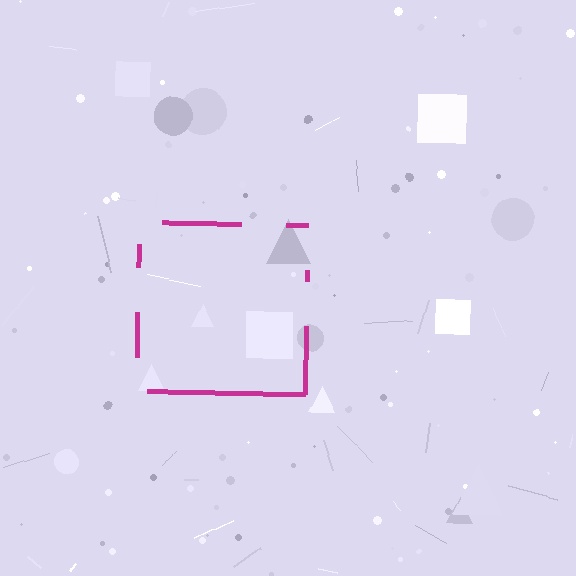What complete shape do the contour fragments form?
The contour fragments form a square.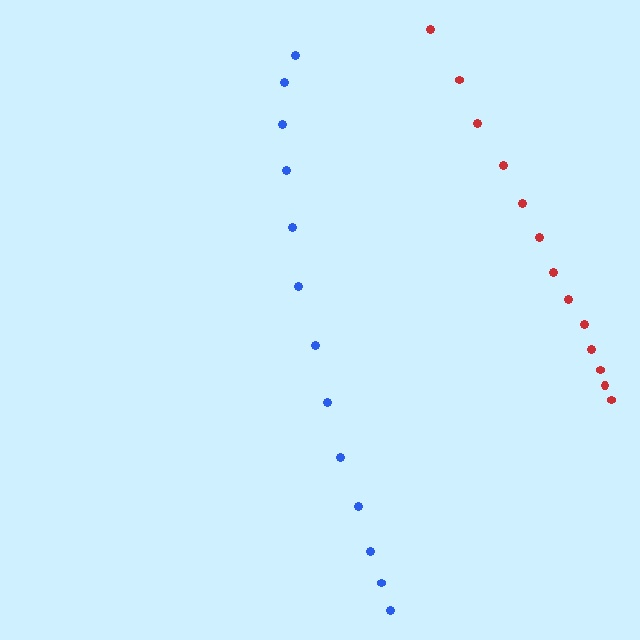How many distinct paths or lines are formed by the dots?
There are 2 distinct paths.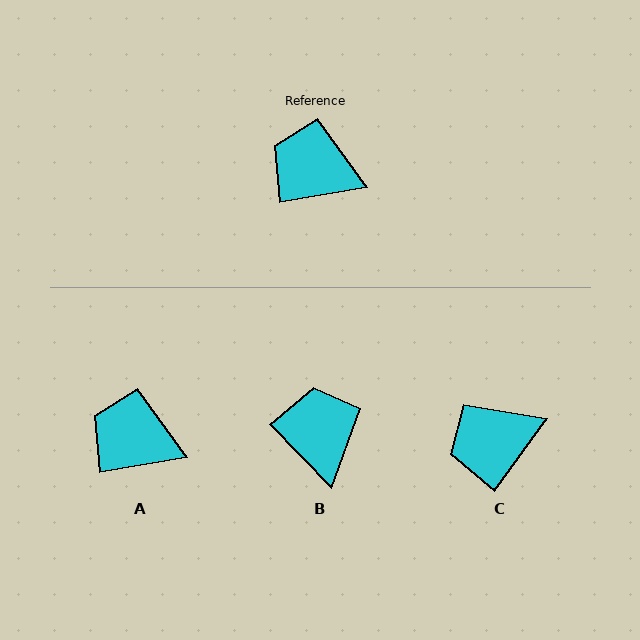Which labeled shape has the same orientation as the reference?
A.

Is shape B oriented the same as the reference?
No, it is off by about 55 degrees.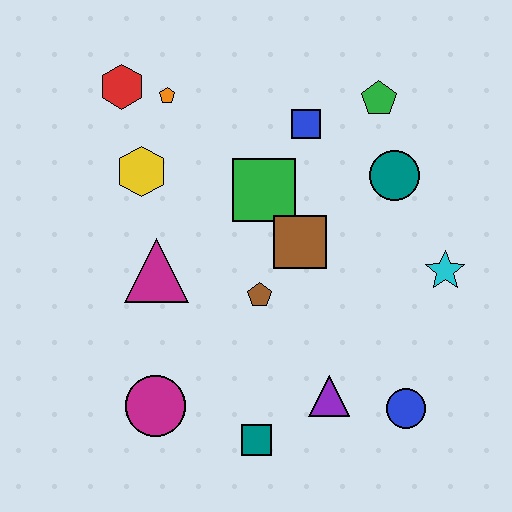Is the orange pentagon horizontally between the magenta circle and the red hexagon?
No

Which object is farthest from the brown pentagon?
The red hexagon is farthest from the brown pentagon.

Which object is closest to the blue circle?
The purple triangle is closest to the blue circle.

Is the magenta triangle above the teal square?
Yes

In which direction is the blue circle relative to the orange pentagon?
The blue circle is below the orange pentagon.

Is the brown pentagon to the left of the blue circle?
Yes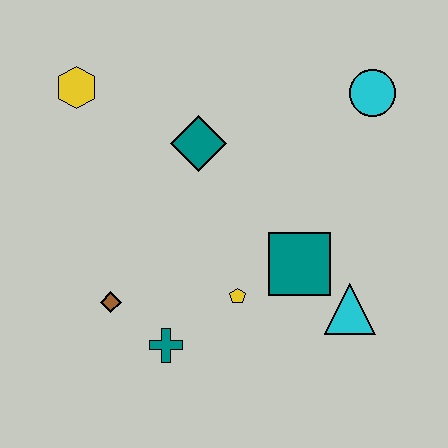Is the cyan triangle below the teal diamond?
Yes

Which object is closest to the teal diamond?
The yellow hexagon is closest to the teal diamond.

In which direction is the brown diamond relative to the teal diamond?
The brown diamond is below the teal diamond.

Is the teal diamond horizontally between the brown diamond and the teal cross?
No